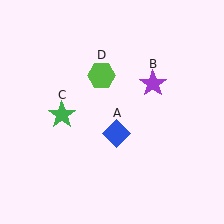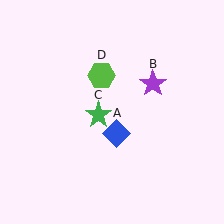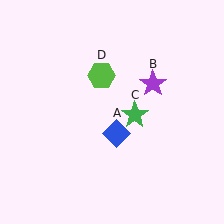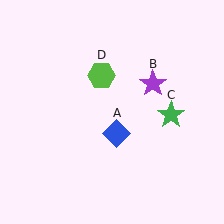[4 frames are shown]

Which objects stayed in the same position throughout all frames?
Blue diamond (object A) and purple star (object B) and lime hexagon (object D) remained stationary.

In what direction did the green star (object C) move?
The green star (object C) moved right.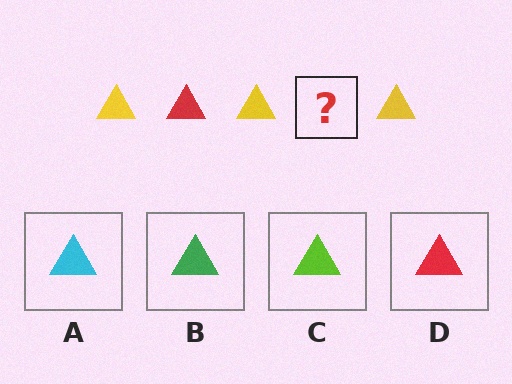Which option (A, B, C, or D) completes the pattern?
D.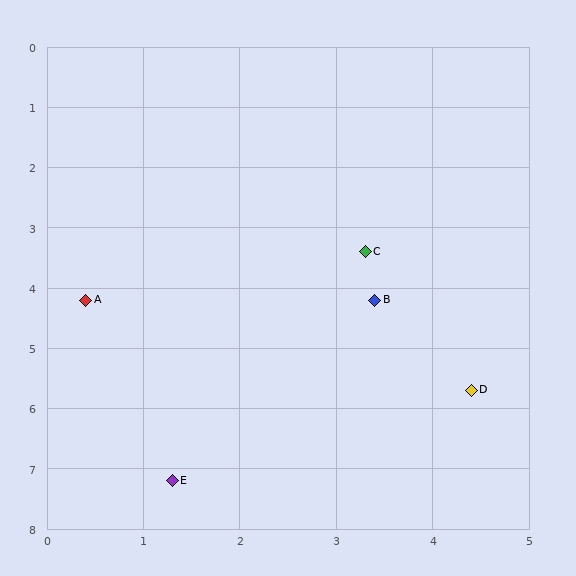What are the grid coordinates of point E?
Point E is at approximately (1.3, 7.2).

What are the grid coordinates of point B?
Point B is at approximately (3.4, 4.2).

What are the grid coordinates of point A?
Point A is at approximately (0.4, 4.2).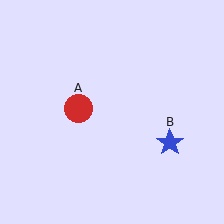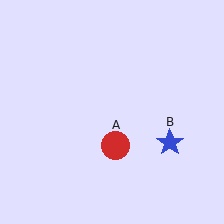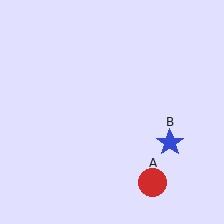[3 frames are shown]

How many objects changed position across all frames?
1 object changed position: red circle (object A).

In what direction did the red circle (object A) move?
The red circle (object A) moved down and to the right.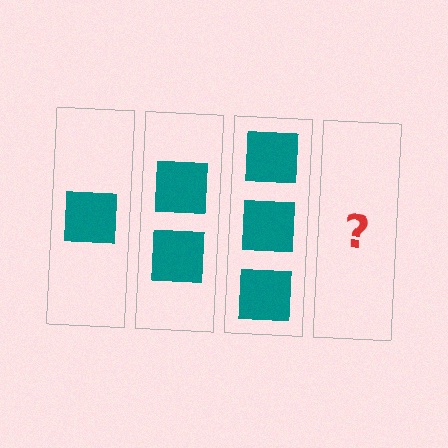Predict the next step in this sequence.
The next step is 4 squares.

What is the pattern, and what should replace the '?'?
The pattern is that each step adds one more square. The '?' should be 4 squares.